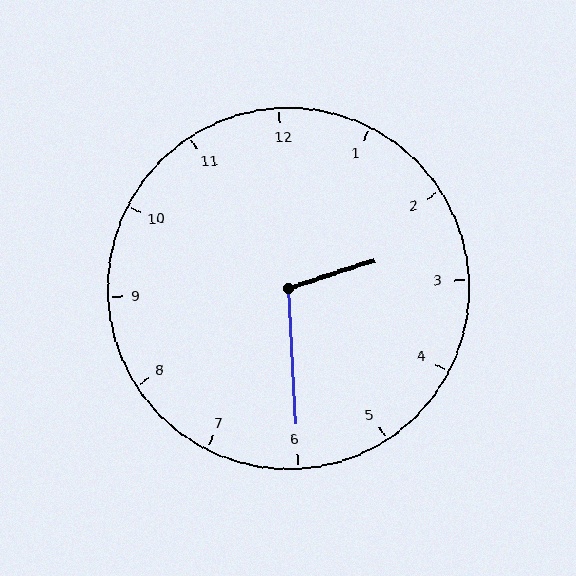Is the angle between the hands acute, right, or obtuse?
It is obtuse.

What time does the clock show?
2:30.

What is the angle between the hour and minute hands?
Approximately 105 degrees.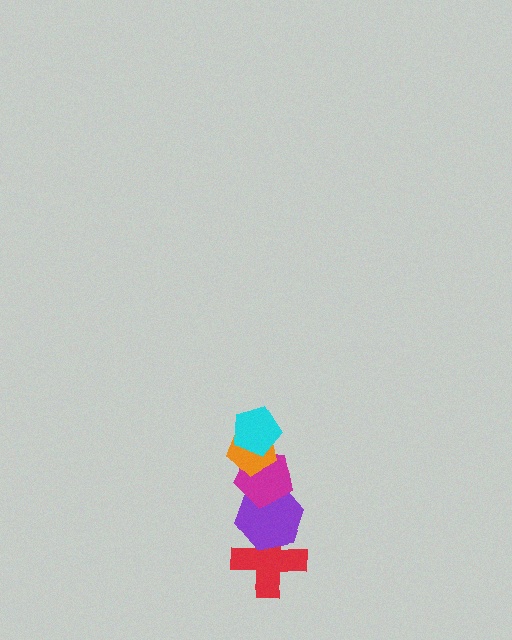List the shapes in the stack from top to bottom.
From top to bottom: the cyan pentagon, the orange pentagon, the magenta pentagon, the purple hexagon, the red cross.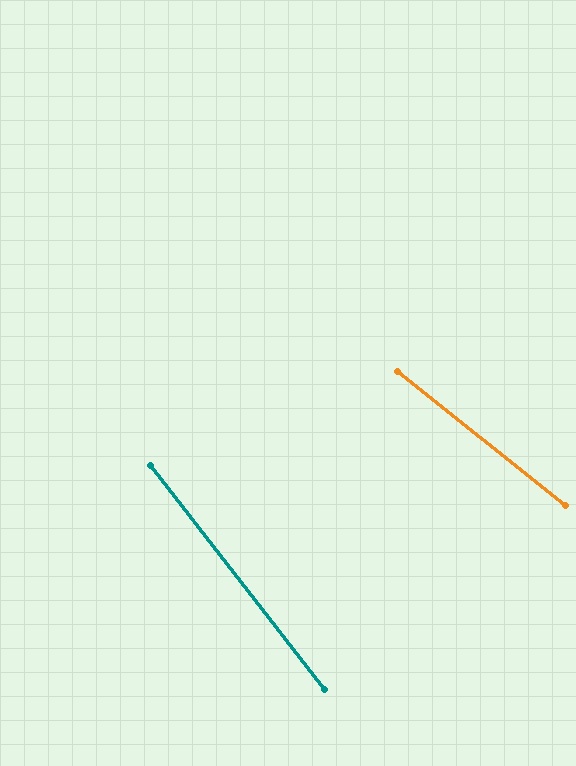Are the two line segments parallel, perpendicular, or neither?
Neither parallel nor perpendicular — they differ by about 13°.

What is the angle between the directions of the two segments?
Approximately 13 degrees.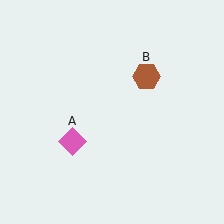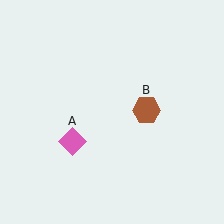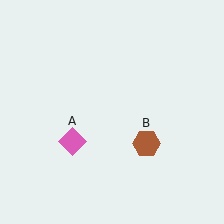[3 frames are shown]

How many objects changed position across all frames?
1 object changed position: brown hexagon (object B).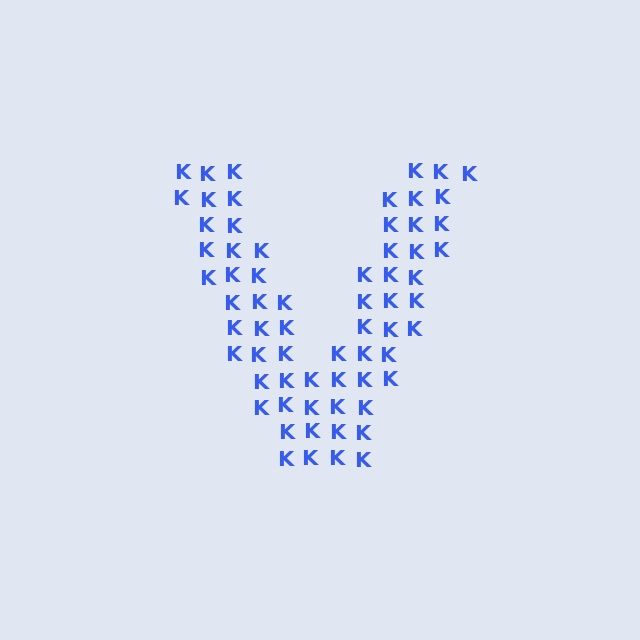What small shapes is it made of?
It is made of small letter K's.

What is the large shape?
The large shape is the letter V.